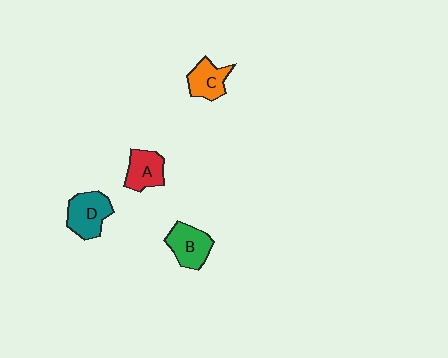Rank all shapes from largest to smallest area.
From largest to smallest: D (teal), B (green), A (red), C (orange).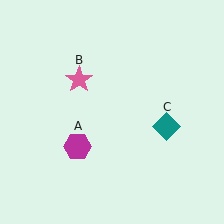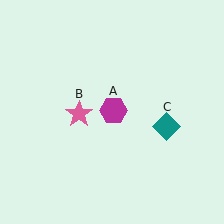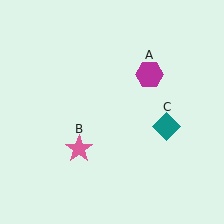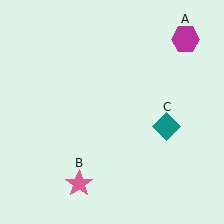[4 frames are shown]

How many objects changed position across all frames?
2 objects changed position: magenta hexagon (object A), pink star (object B).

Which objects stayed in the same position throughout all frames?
Teal diamond (object C) remained stationary.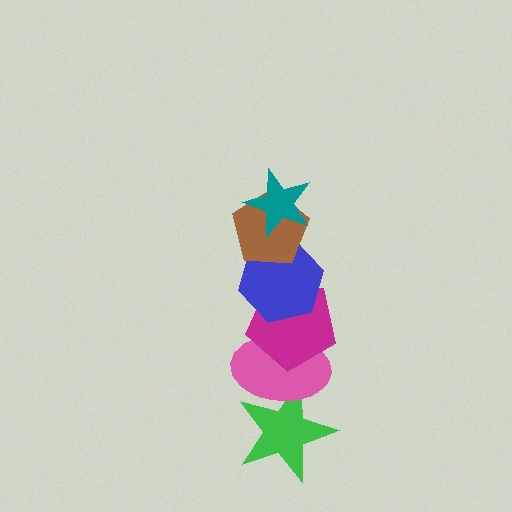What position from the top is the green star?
The green star is 6th from the top.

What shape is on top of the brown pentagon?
The teal star is on top of the brown pentagon.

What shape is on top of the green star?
The pink ellipse is on top of the green star.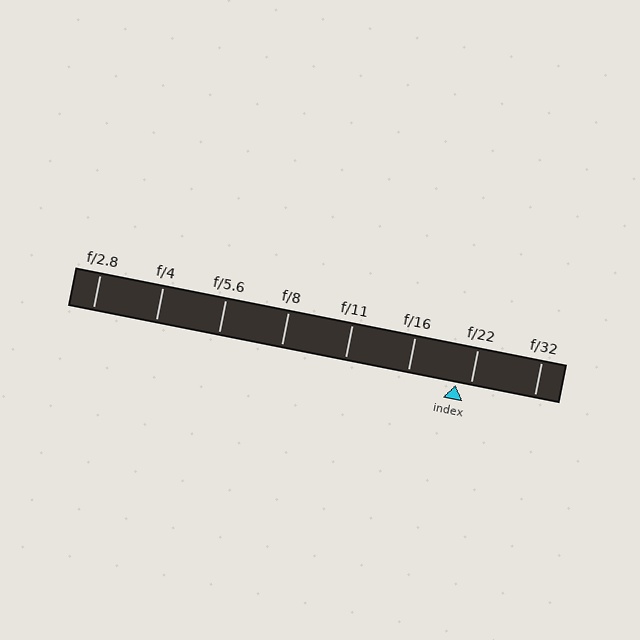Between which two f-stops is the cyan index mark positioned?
The index mark is between f/16 and f/22.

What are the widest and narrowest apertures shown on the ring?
The widest aperture shown is f/2.8 and the narrowest is f/32.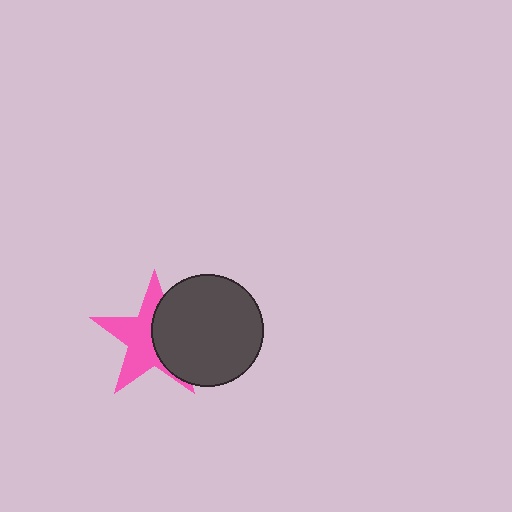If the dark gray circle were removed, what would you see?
You would see the complete pink star.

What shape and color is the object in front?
The object in front is a dark gray circle.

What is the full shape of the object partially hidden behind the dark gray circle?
The partially hidden object is a pink star.